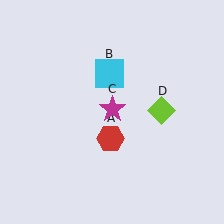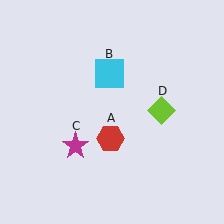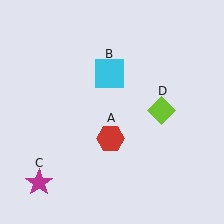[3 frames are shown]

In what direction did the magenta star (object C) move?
The magenta star (object C) moved down and to the left.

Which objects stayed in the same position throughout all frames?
Red hexagon (object A) and cyan square (object B) and lime diamond (object D) remained stationary.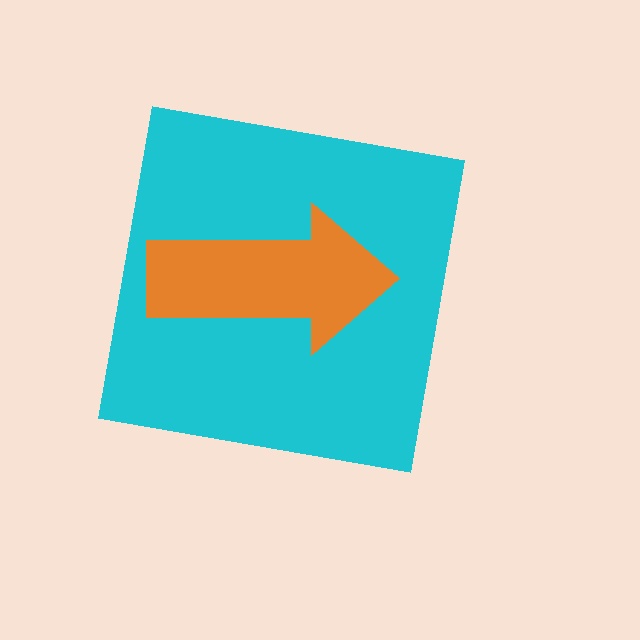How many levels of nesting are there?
2.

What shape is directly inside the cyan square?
The orange arrow.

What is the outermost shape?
The cyan square.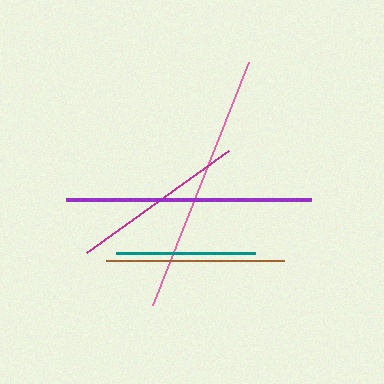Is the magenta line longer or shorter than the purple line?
The purple line is longer than the magenta line.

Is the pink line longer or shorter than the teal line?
The pink line is longer than the teal line.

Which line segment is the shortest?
The teal line is the shortest at approximately 139 pixels.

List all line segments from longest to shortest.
From longest to shortest: pink, purple, brown, magenta, teal.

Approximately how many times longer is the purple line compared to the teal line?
The purple line is approximately 1.8 times the length of the teal line.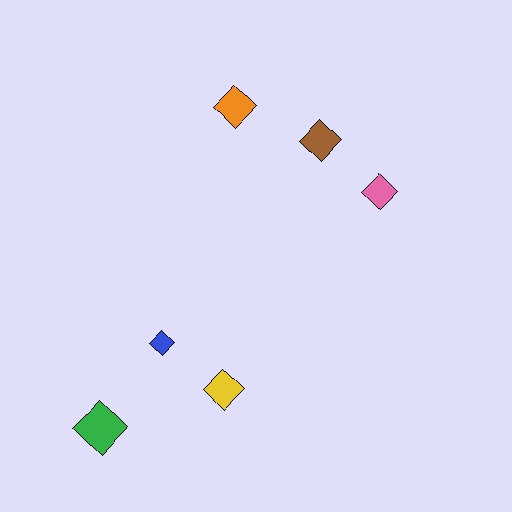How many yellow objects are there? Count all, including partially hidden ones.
There is 1 yellow object.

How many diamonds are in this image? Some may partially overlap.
There are 6 diamonds.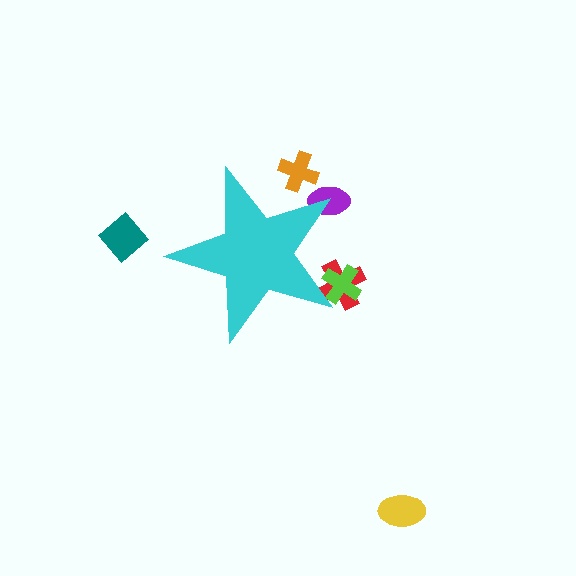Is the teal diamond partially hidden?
No, the teal diamond is fully visible.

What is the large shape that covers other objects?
A cyan star.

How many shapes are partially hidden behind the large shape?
4 shapes are partially hidden.